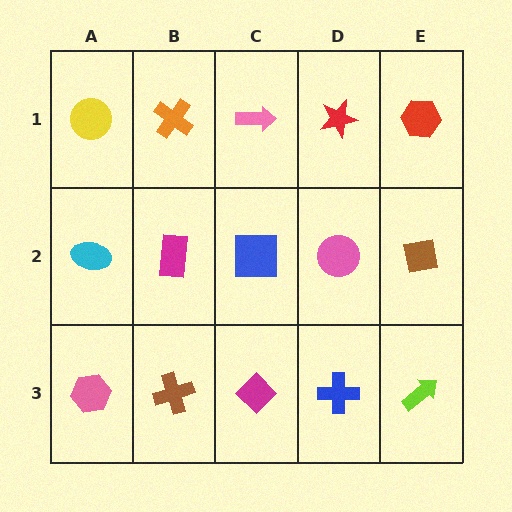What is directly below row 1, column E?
A brown square.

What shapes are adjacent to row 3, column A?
A cyan ellipse (row 2, column A), a brown cross (row 3, column B).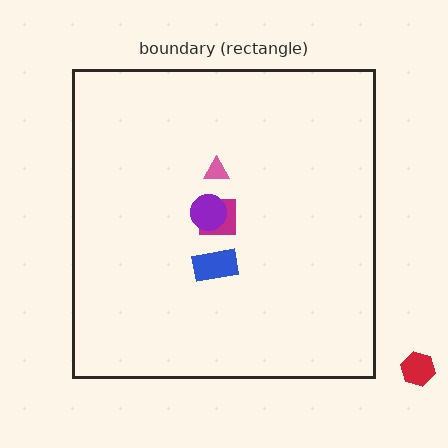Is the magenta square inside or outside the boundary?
Inside.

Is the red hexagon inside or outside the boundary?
Outside.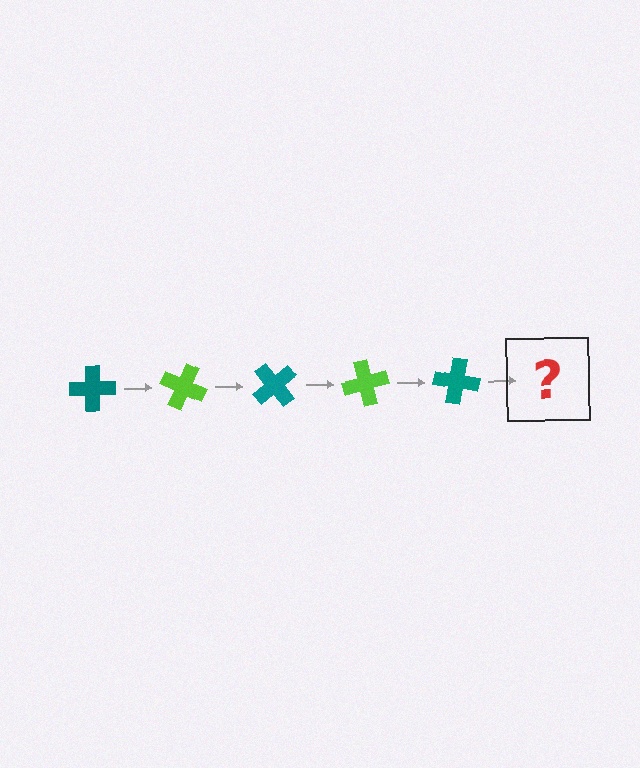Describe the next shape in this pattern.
It should be a lime cross, rotated 125 degrees from the start.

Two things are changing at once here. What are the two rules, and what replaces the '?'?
The two rules are that it rotates 25 degrees each step and the color cycles through teal and lime. The '?' should be a lime cross, rotated 125 degrees from the start.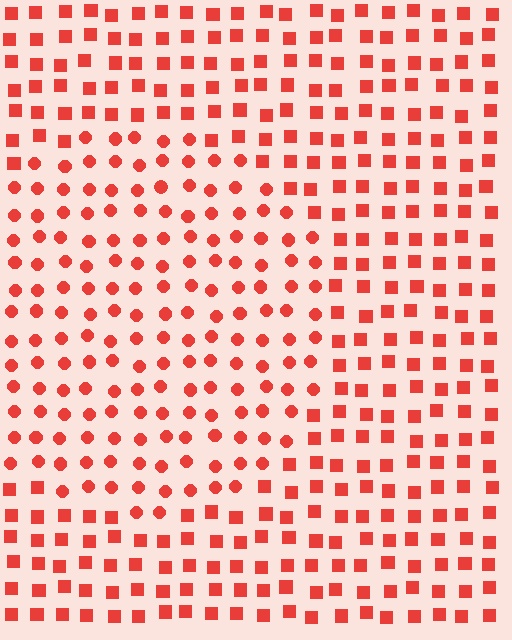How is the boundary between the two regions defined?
The boundary is defined by a change in element shape: circles inside vs. squares outside. All elements share the same color and spacing.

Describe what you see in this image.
The image is filled with small red elements arranged in a uniform grid. A circle-shaped region contains circles, while the surrounding area contains squares. The boundary is defined purely by the change in element shape.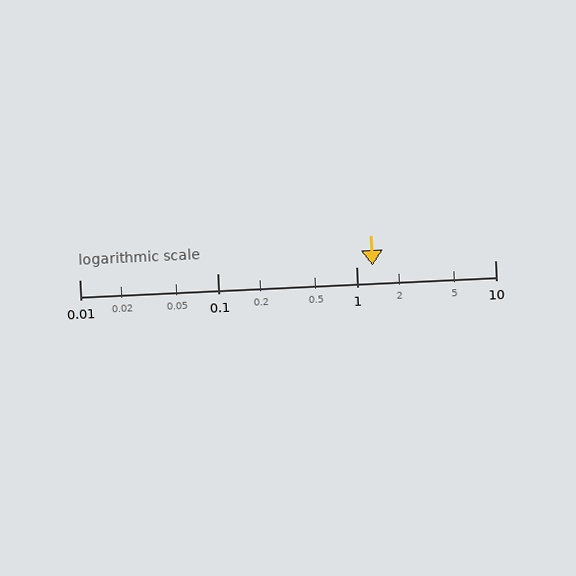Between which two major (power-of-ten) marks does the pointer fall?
The pointer is between 1 and 10.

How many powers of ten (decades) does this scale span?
The scale spans 3 decades, from 0.01 to 10.